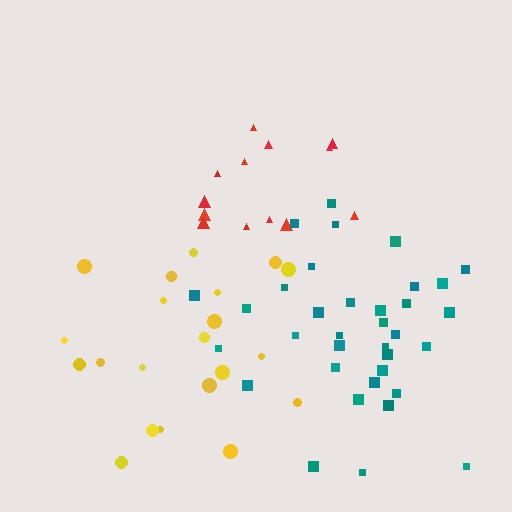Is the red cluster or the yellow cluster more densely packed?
Yellow.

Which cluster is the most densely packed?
Teal.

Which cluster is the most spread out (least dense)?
Red.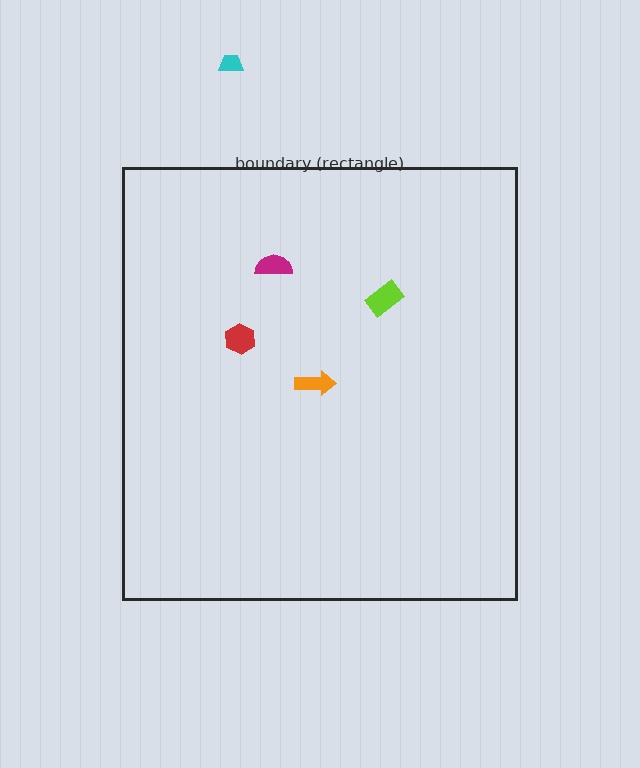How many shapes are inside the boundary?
4 inside, 1 outside.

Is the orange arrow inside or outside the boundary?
Inside.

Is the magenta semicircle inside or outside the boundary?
Inside.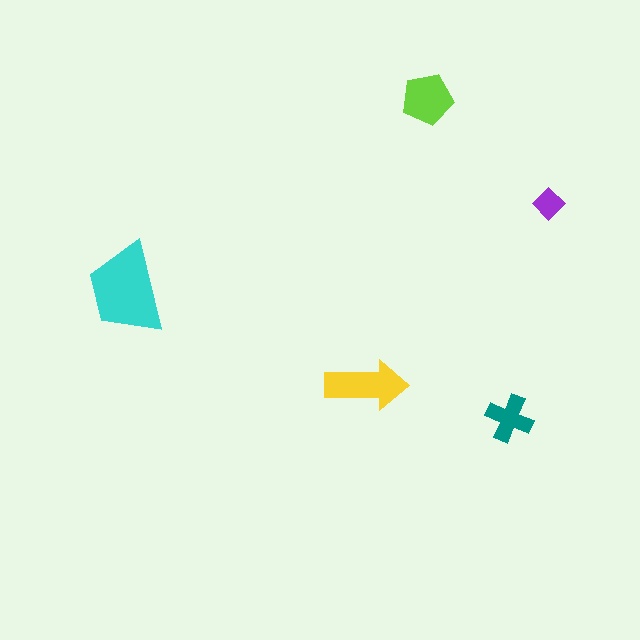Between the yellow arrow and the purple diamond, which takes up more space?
The yellow arrow.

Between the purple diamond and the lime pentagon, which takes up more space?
The lime pentagon.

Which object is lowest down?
The teal cross is bottommost.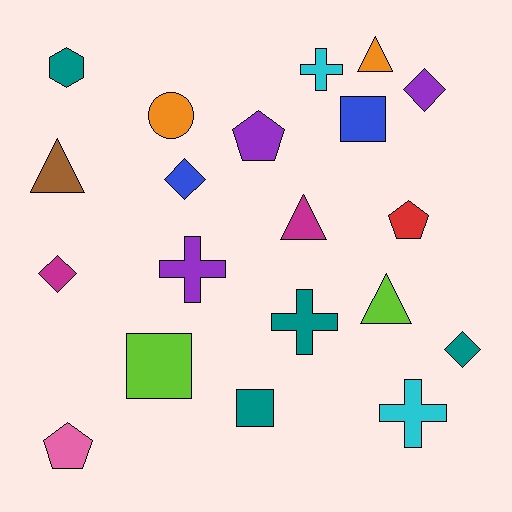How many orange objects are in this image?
There are 2 orange objects.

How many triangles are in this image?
There are 4 triangles.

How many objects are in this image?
There are 20 objects.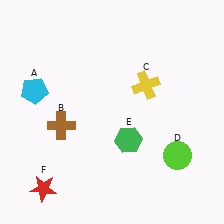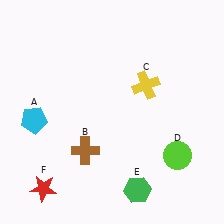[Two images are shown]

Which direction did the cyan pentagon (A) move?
The cyan pentagon (A) moved down.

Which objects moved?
The objects that moved are: the cyan pentagon (A), the brown cross (B), the green hexagon (E).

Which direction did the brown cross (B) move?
The brown cross (B) moved down.